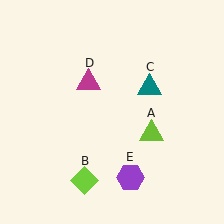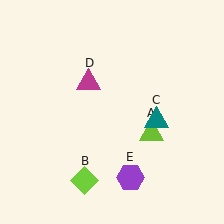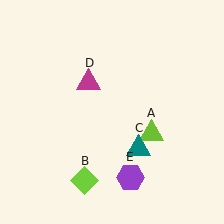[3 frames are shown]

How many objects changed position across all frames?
1 object changed position: teal triangle (object C).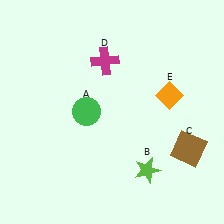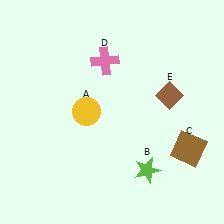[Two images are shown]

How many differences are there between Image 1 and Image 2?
There are 3 differences between the two images.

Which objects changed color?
A changed from green to yellow. D changed from magenta to pink. E changed from orange to brown.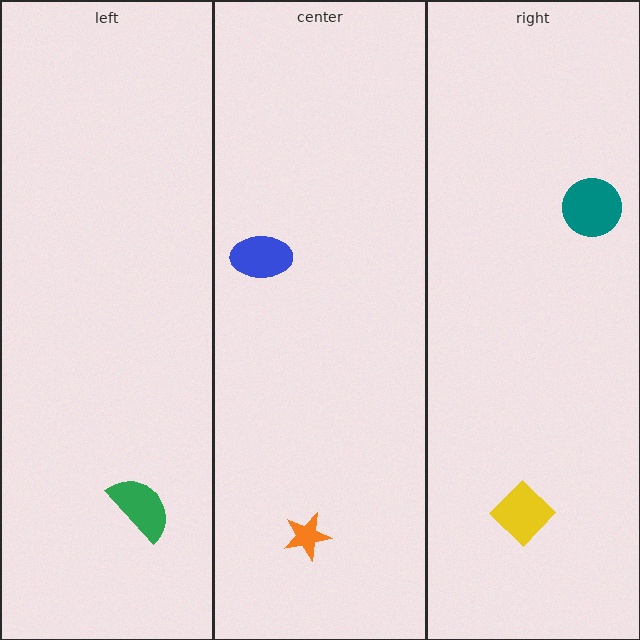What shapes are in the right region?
The teal circle, the yellow diamond.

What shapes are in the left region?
The green semicircle.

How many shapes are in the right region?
2.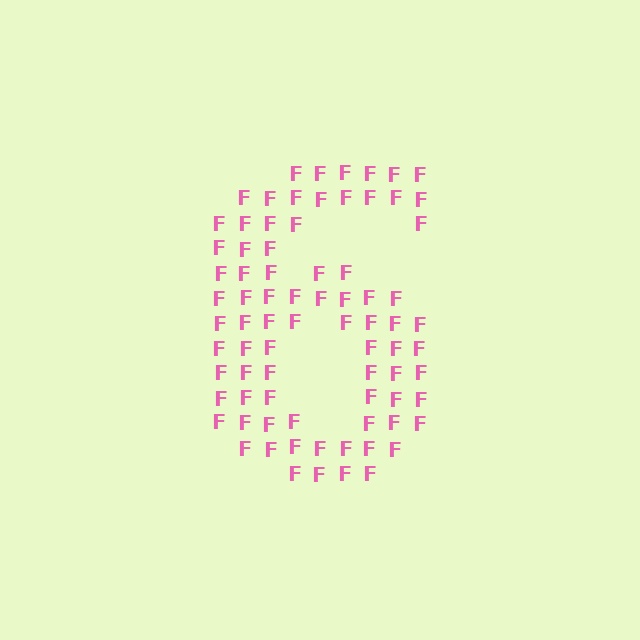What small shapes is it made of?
It is made of small letter F's.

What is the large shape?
The large shape is the digit 6.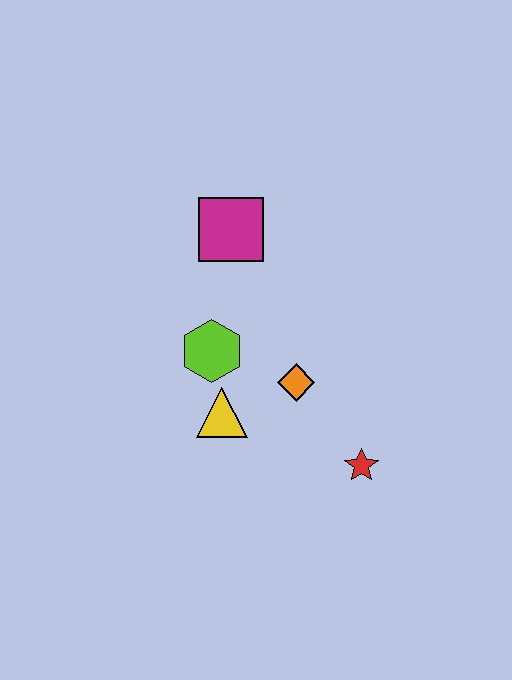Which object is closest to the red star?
The orange diamond is closest to the red star.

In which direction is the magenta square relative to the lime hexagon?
The magenta square is above the lime hexagon.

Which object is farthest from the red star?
The magenta square is farthest from the red star.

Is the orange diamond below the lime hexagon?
Yes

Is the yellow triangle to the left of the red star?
Yes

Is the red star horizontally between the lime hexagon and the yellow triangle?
No